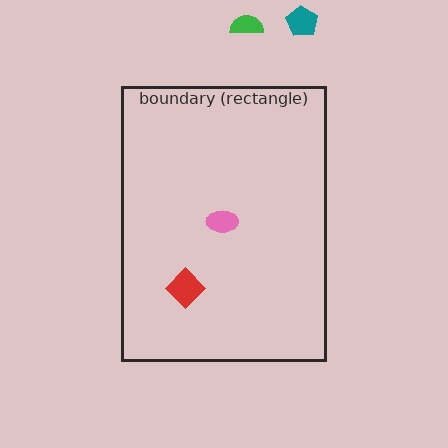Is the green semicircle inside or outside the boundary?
Outside.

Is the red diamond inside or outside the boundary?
Inside.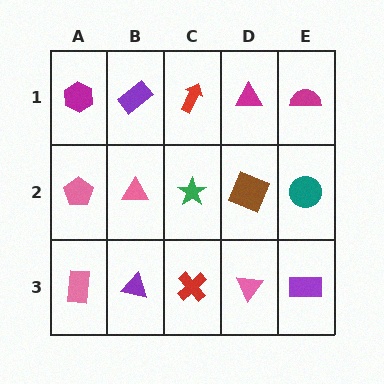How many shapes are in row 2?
5 shapes.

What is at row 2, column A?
A pink pentagon.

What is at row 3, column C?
A red cross.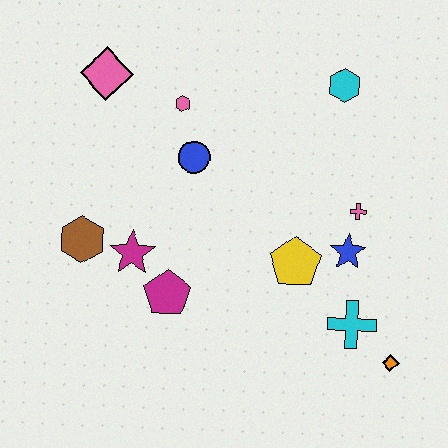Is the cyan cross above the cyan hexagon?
No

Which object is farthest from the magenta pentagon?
The cyan hexagon is farthest from the magenta pentagon.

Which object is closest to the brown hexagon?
The magenta star is closest to the brown hexagon.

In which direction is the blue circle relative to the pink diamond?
The blue circle is to the right of the pink diamond.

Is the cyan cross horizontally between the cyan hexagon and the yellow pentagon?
No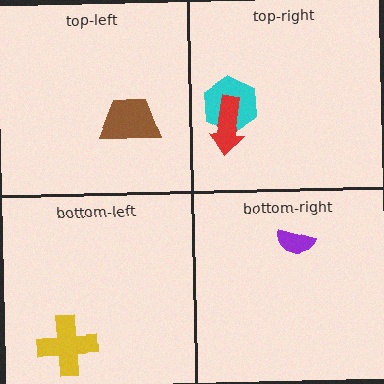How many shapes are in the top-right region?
2.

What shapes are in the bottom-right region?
The purple semicircle.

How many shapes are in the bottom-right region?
1.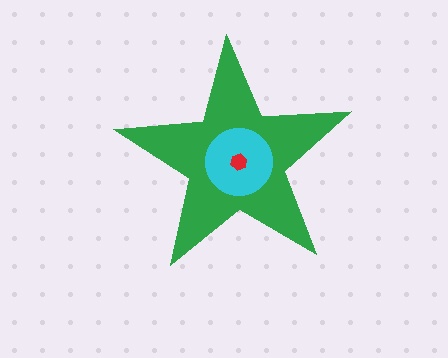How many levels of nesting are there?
3.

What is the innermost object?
The red hexagon.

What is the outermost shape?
The green star.